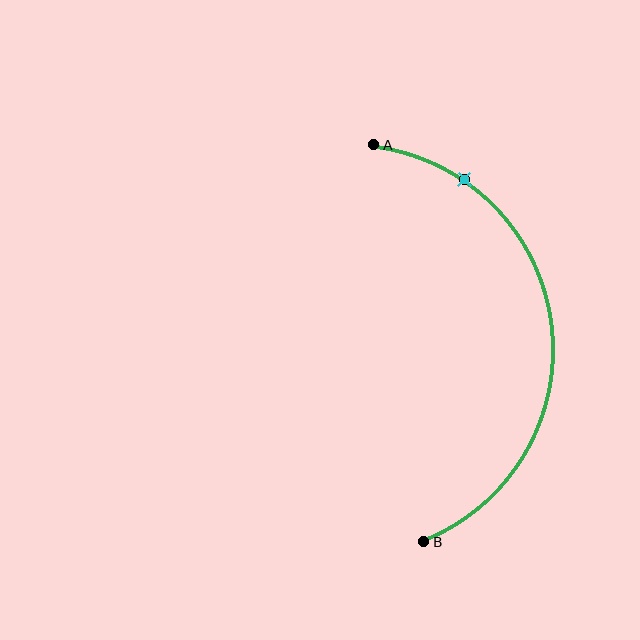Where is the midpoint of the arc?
The arc midpoint is the point on the curve farthest from the straight line joining A and B. It sits to the right of that line.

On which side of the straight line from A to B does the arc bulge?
The arc bulges to the right of the straight line connecting A and B.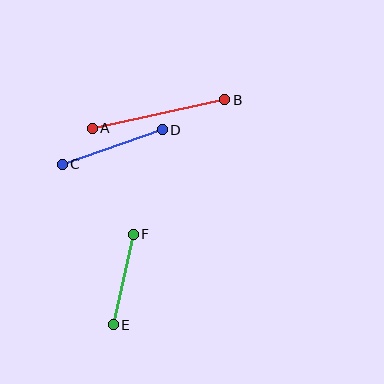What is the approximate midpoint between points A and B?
The midpoint is at approximately (159, 114) pixels.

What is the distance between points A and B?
The distance is approximately 136 pixels.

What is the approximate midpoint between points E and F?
The midpoint is at approximately (123, 279) pixels.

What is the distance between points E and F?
The distance is approximately 93 pixels.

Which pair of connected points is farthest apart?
Points A and B are farthest apart.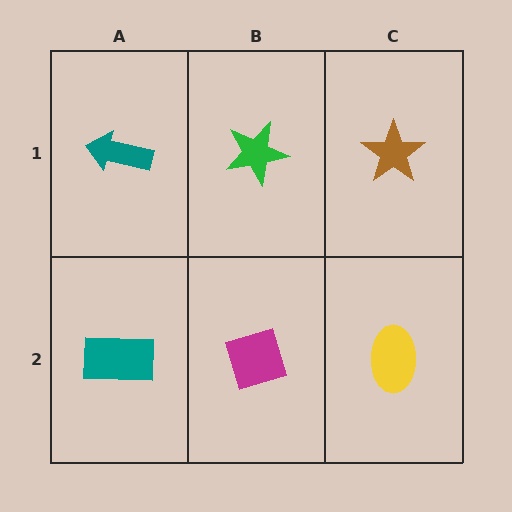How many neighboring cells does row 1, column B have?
3.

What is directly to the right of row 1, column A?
A green star.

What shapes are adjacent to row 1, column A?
A teal rectangle (row 2, column A), a green star (row 1, column B).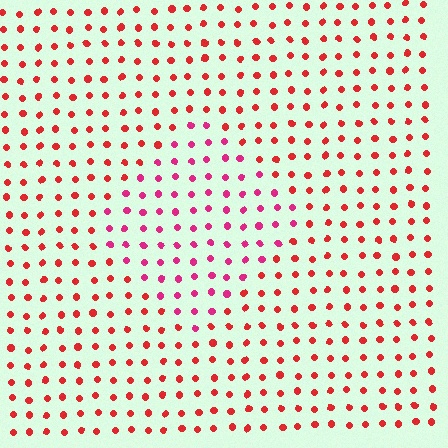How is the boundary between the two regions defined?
The boundary is defined purely by a slight shift in hue (about 30 degrees). Spacing, size, and orientation are identical on both sides.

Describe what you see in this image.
The image is filled with small red elements in a uniform arrangement. A diamond-shaped region is visible where the elements are tinted to a slightly different hue, forming a subtle color boundary.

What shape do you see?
I see a diamond.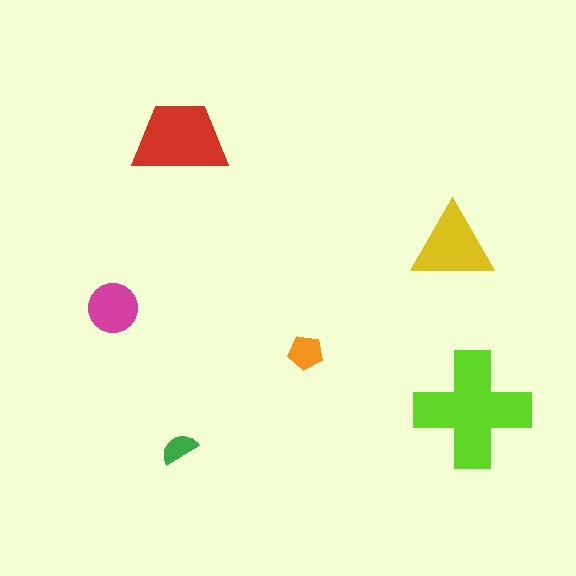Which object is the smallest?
The green semicircle.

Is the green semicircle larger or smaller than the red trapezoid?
Smaller.